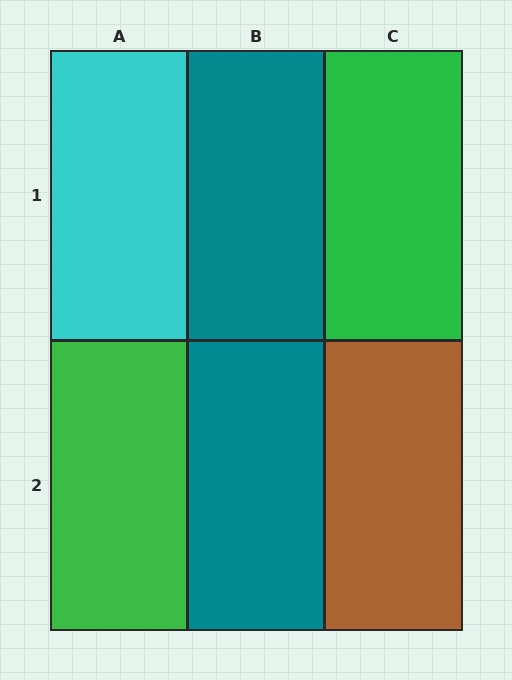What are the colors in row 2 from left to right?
Green, teal, brown.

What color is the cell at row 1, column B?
Teal.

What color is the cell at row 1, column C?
Green.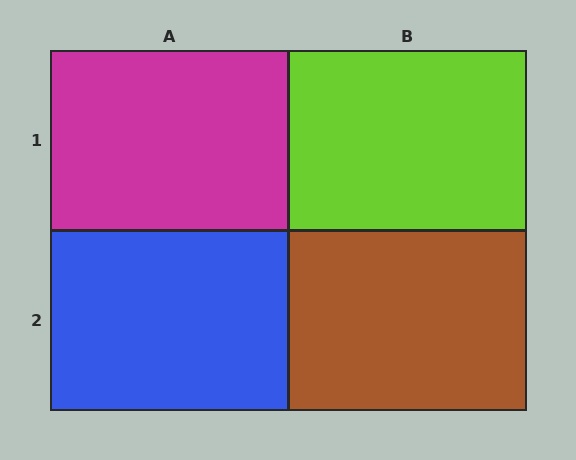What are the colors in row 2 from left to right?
Blue, brown.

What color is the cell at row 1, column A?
Magenta.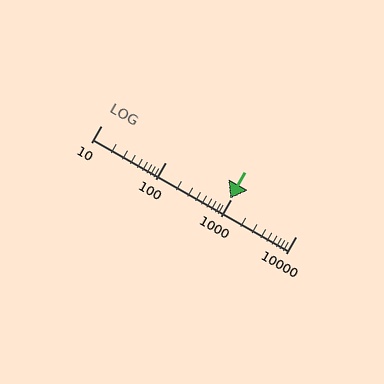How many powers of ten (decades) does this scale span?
The scale spans 3 decades, from 10 to 10000.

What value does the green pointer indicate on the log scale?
The pointer indicates approximately 980.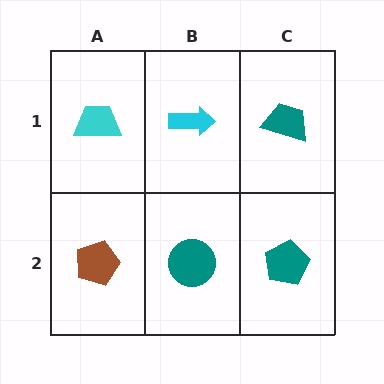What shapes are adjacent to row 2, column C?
A teal trapezoid (row 1, column C), a teal circle (row 2, column B).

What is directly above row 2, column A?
A cyan trapezoid.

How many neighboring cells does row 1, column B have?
3.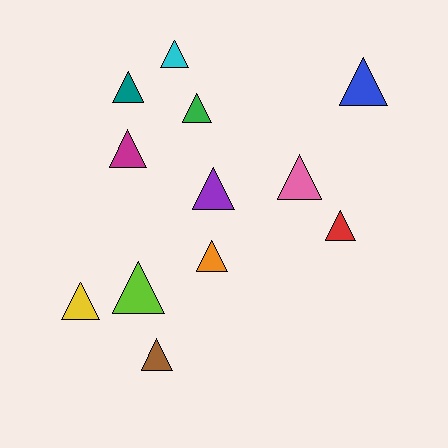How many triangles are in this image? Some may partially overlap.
There are 12 triangles.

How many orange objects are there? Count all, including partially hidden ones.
There is 1 orange object.